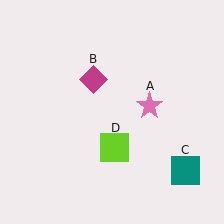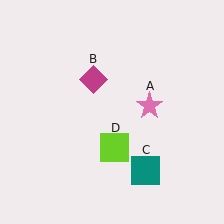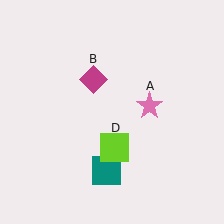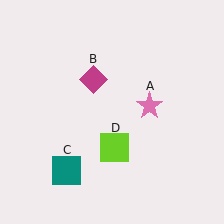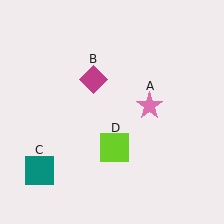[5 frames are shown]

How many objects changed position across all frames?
1 object changed position: teal square (object C).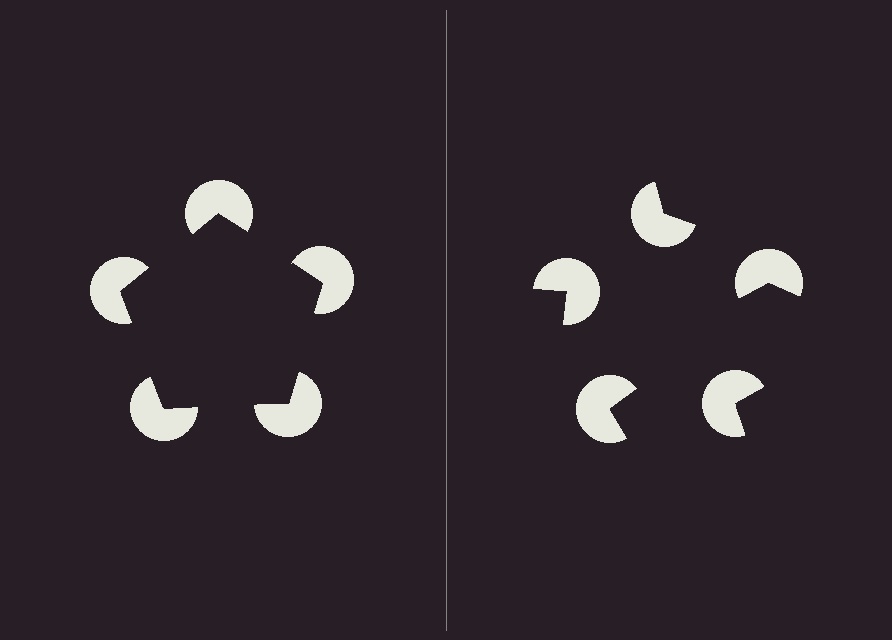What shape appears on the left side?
An illusory pentagon.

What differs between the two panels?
The pac-man discs are positioned identically on both sides; only the wedge orientations differ. On the left they align to a pentagon; on the right they are misaligned.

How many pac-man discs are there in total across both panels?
10 — 5 on each side.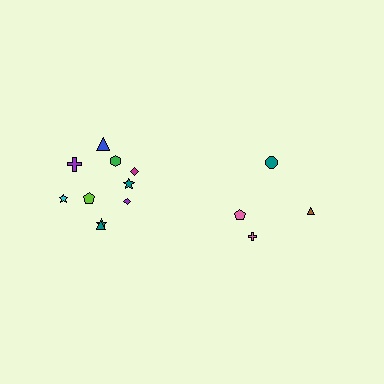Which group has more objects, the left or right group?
The left group.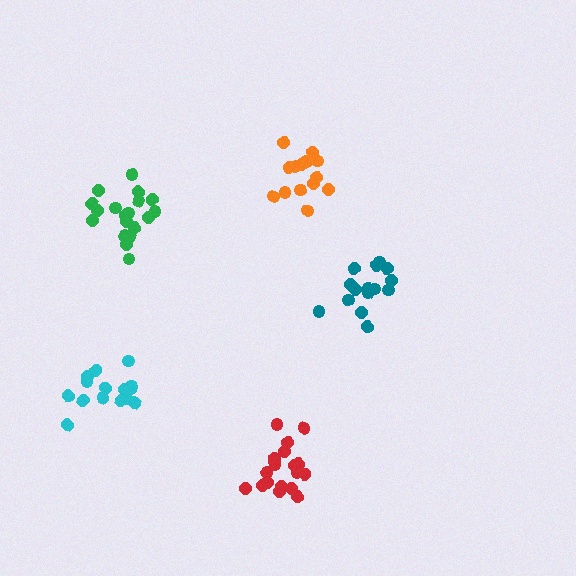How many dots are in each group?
Group 1: 15 dots, Group 2: 19 dots, Group 3: 15 dots, Group 4: 19 dots, Group 5: 14 dots (82 total).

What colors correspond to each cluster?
The clusters are colored: cyan, red, teal, green, orange.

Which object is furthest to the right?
The teal cluster is rightmost.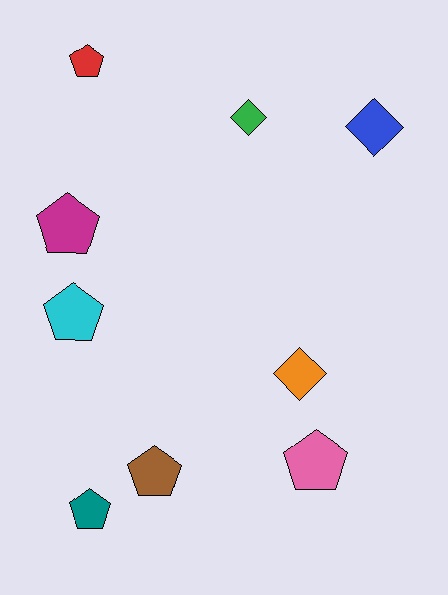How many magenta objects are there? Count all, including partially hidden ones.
There is 1 magenta object.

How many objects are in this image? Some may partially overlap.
There are 9 objects.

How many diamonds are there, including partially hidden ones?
There are 3 diamonds.